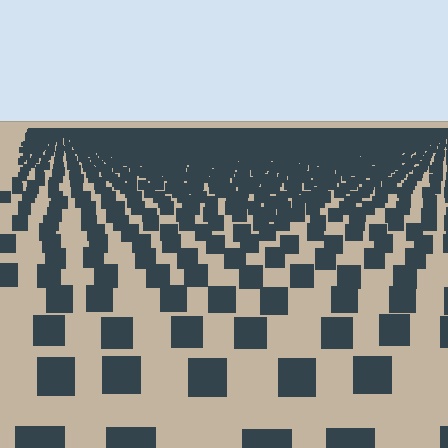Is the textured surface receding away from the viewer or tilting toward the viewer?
The surface is receding away from the viewer. Texture elements get smaller and denser toward the top.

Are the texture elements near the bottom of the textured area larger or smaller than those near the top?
Larger. Near the bottom, elements are closer to the viewer and appear at a bigger on-screen size.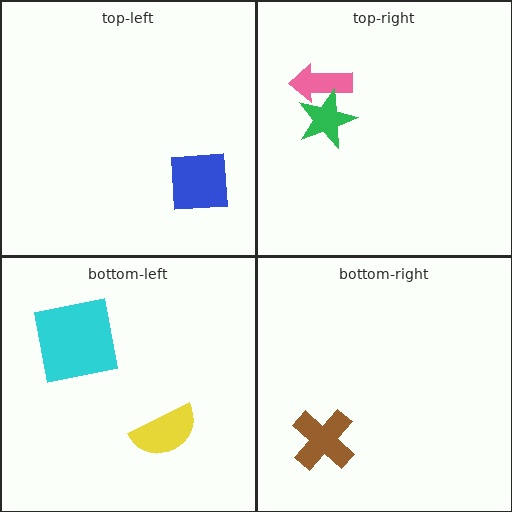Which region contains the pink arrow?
The top-right region.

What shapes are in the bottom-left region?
The cyan square, the yellow semicircle.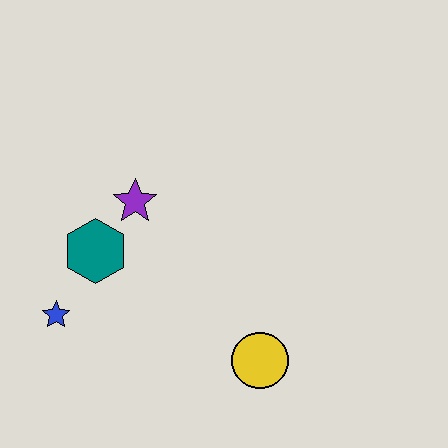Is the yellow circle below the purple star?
Yes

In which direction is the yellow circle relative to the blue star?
The yellow circle is to the right of the blue star.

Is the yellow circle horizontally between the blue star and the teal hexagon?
No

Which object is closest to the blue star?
The teal hexagon is closest to the blue star.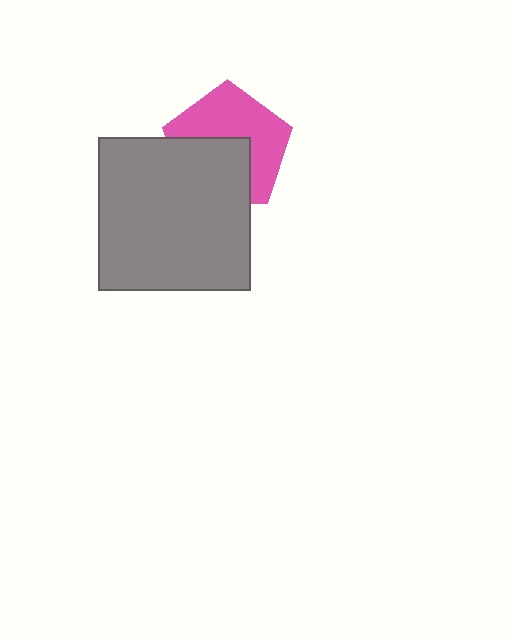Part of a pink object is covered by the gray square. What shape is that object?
It is a pentagon.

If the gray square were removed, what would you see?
You would see the complete pink pentagon.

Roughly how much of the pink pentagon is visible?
About half of it is visible (roughly 56%).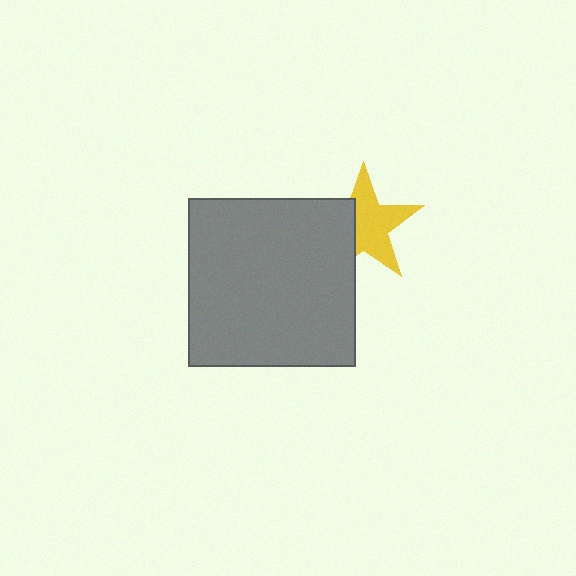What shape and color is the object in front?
The object in front is a gray square.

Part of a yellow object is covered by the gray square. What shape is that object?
It is a star.